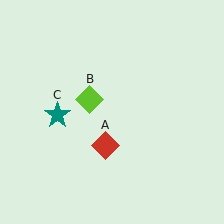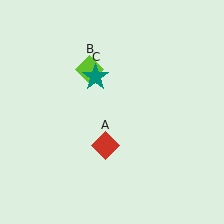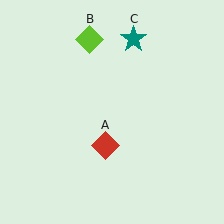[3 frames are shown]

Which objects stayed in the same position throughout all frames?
Red diamond (object A) remained stationary.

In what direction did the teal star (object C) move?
The teal star (object C) moved up and to the right.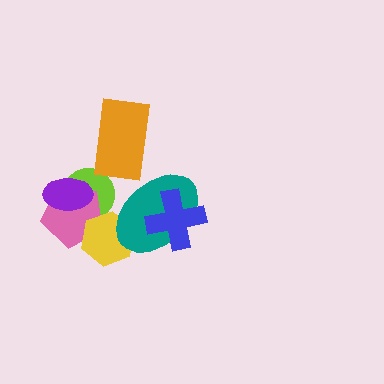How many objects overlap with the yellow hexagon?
3 objects overlap with the yellow hexagon.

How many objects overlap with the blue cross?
1 object overlaps with the blue cross.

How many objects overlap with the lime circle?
3 objects overlap with the lime circle.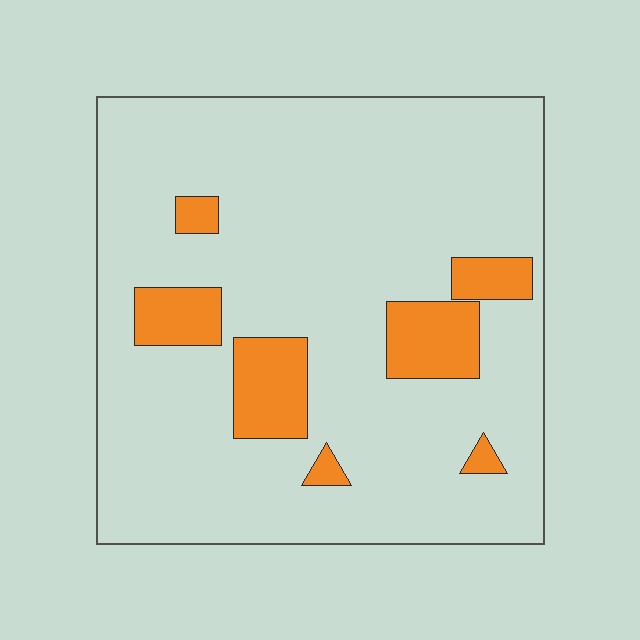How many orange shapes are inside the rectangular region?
7.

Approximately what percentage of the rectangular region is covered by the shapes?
Approximately 15%.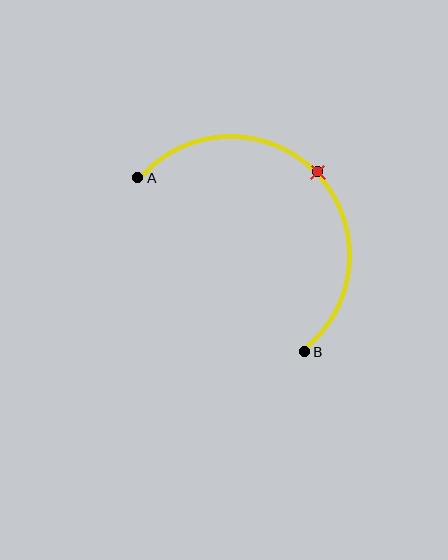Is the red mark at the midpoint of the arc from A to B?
Yes. The red mark lies on the arc at equal arc-length from both A and B — it is the arc midpoint.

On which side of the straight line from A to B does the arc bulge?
The arc bulges above and to the right of the straight line connecting A and B.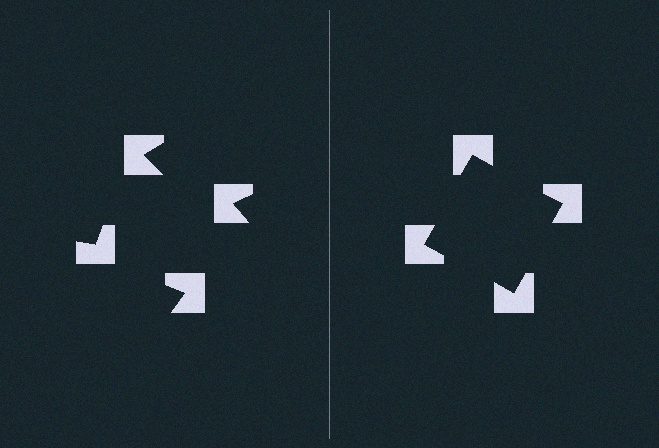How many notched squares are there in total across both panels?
8 — 4 on each side.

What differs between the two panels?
The notched squares are positioned identically on both sides; only the wedge orientations differ. On the right they align to a square; on the left they are misaligned.